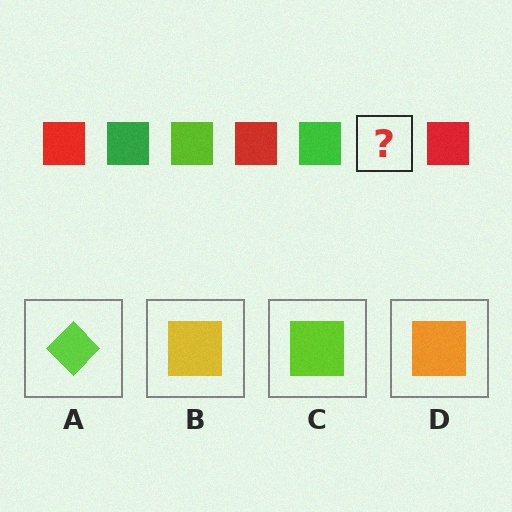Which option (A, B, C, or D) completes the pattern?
C.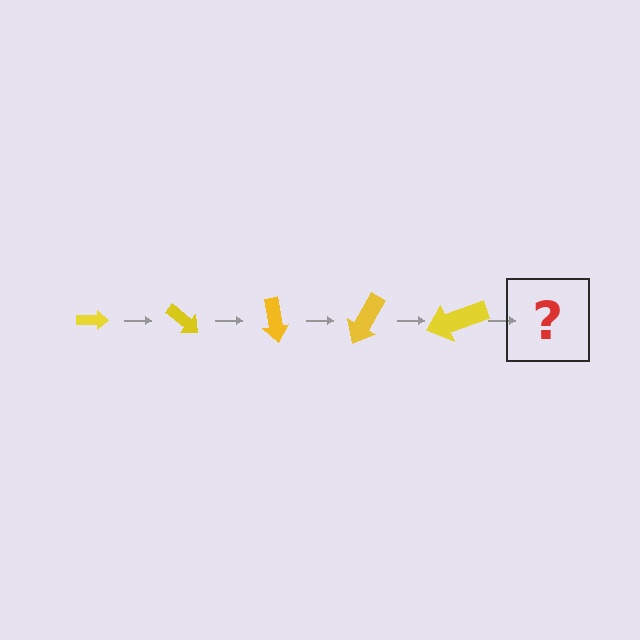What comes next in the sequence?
The next element should be an arrow, larger than the previous one and rotated 200 degrees from the start.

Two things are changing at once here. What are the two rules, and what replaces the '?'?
The two rules are that the arrow grows larger each step and it rotates 40 degrees each step. The '?' should be an arrow, larger than the previous one and rotated 200 degrees from the start.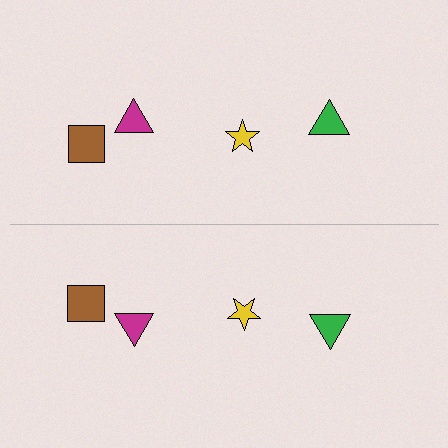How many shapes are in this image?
There are 8 shapes in this image.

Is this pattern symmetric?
Yes, this pattern has bilateral (reflection) symmetry.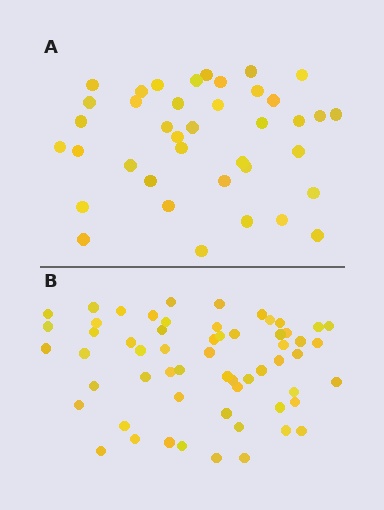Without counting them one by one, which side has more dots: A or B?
Region B (the bottom region) has more dots.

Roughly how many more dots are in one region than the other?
Region B has approximately 20 more dots than region A.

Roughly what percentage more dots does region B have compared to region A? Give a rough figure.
About 50% more.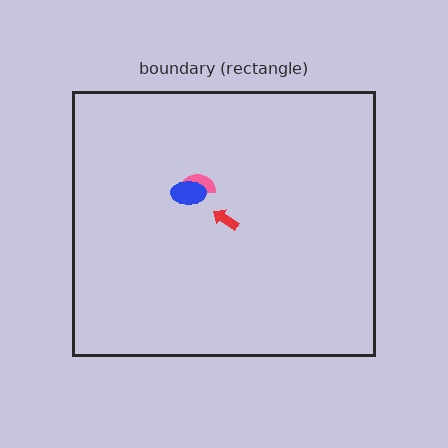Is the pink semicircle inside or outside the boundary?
Inside.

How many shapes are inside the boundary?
3 inside, 0 outside.